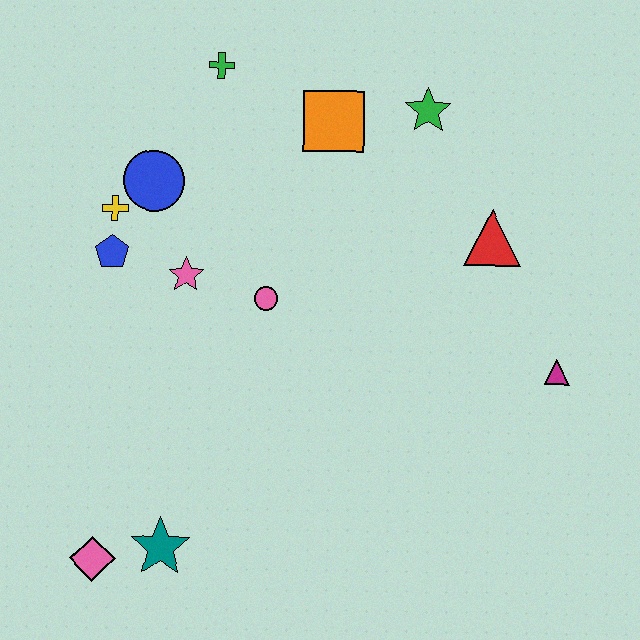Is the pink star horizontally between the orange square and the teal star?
Yes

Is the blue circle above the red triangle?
Yes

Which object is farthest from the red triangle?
The pink diamond is farthest from the red triangle.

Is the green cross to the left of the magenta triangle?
Yes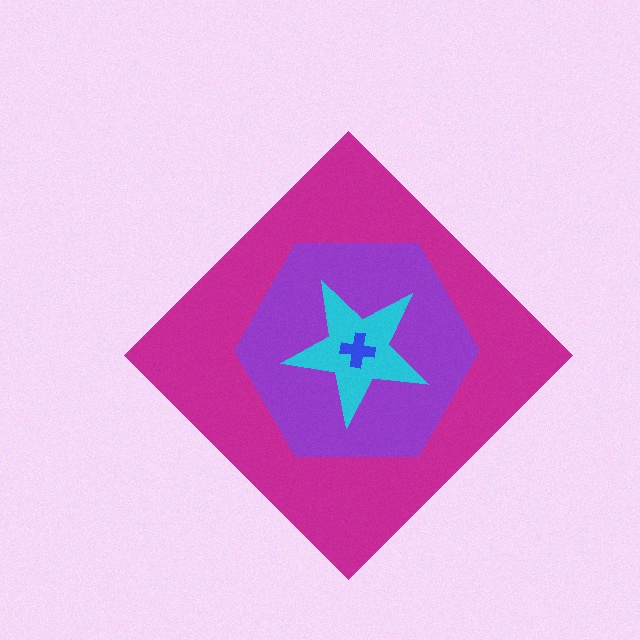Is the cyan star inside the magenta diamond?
Yes.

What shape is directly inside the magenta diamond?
The purple hexagon.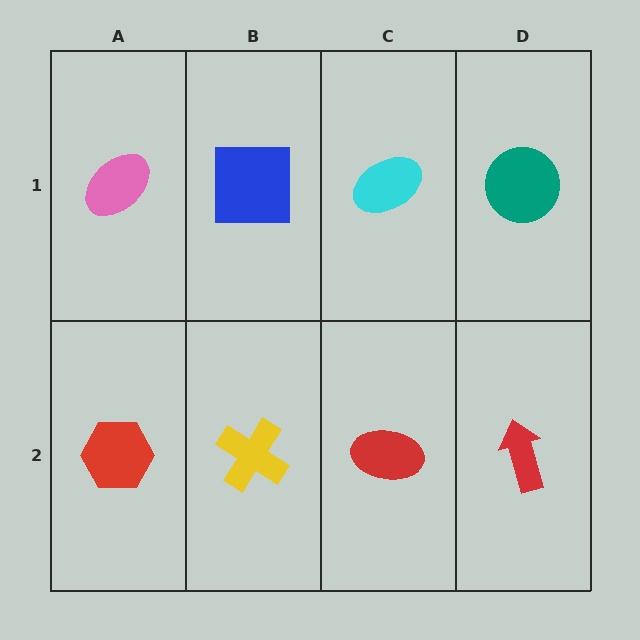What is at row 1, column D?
A teal circle.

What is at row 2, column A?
A red hexagon.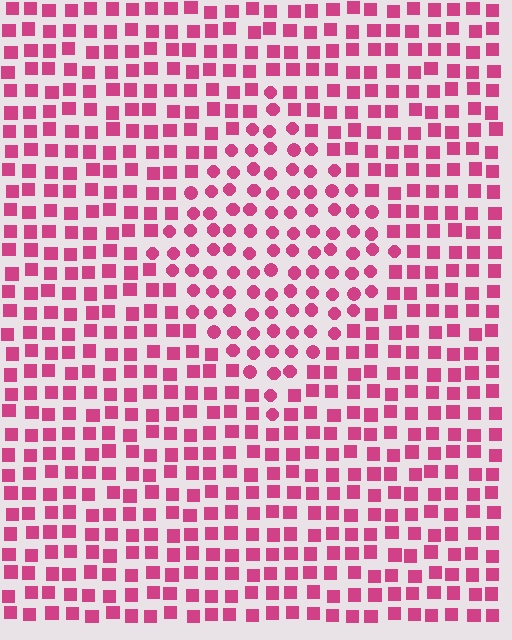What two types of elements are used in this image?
The image uses circles inside the diamond region and squares outside it.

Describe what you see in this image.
The image is filled with small magenta elements arranged in a uniform grid. A diamond-shaped region contains circles, while the surrounding area contains squares. The boundary is defined purely by the change in element shape.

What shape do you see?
I see a diamond.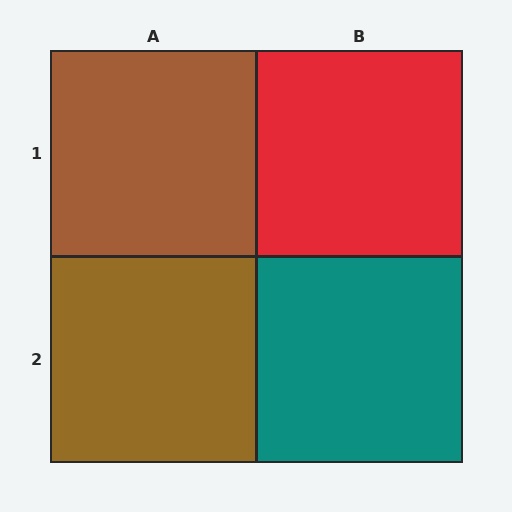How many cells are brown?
2 cells are brown.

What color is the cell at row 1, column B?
Red.